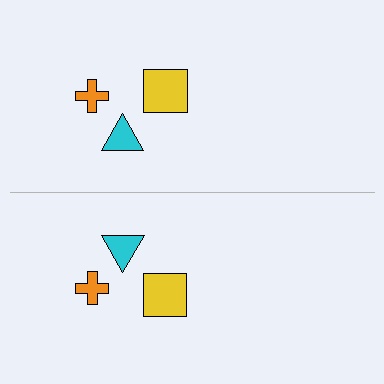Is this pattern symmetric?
Yes, this pattern has bilateral (reflection) symmetry.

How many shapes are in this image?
There are 6 shapes in this image.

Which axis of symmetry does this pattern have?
The pattern has a horizontal axis of symmetry running through the center of the image.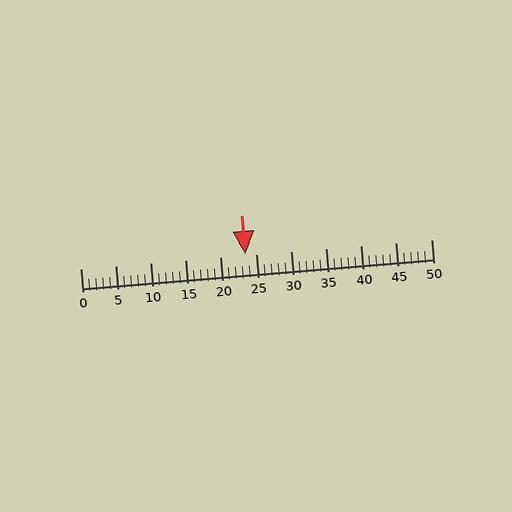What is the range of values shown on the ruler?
The ruler shows values from 0 to 50.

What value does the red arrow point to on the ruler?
The red arrow points to approximately 24.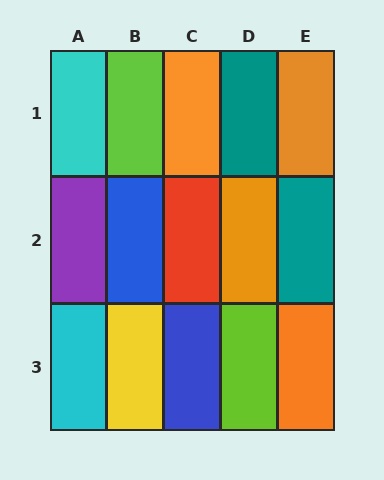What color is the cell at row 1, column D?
Teal.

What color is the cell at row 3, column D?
Lime.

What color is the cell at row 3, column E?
Orange.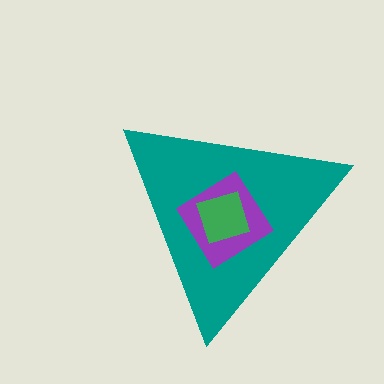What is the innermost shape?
The green square.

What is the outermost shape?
The teal triangle.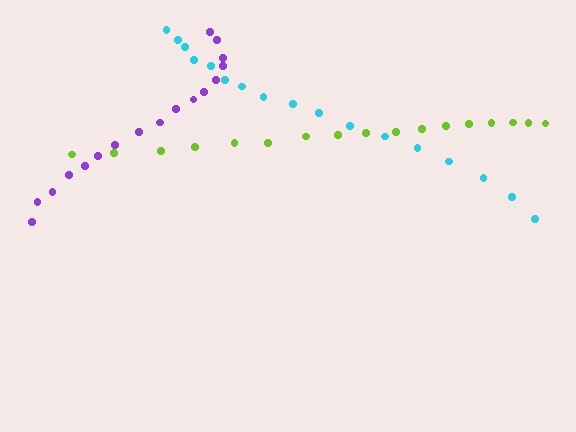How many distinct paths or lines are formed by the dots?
There are 3 distinct paths.